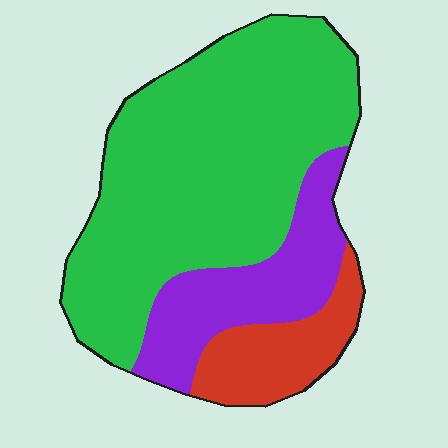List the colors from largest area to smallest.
From largest to smallest: green, purple, red.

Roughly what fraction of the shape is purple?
Purple covers 21% of the shape.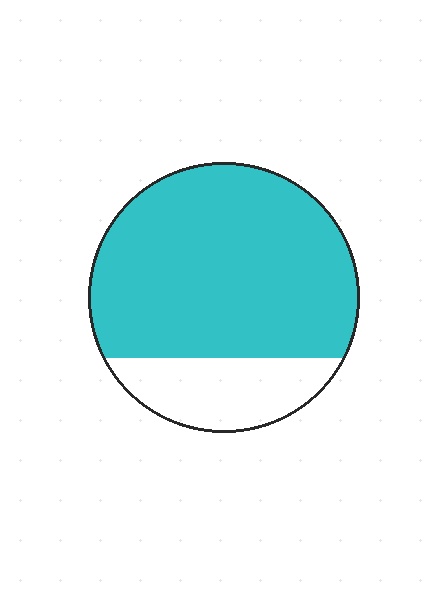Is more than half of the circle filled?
Yes.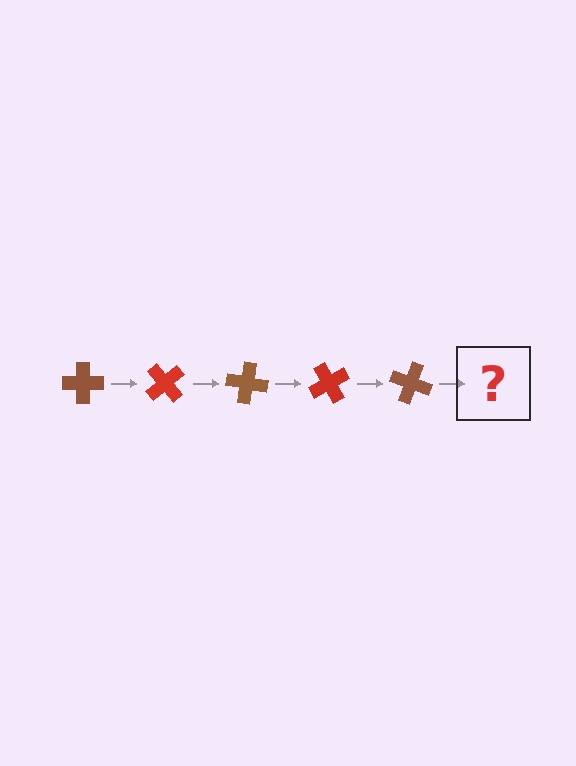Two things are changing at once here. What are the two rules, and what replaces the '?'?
The two rules are that it rotates 50 degrees each step and the color cycles through brown and red. The '?' should be a red cross, rotated 250 degrees from the start.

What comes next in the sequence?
The next element should be a red cross, rotated 250 degrees from the start.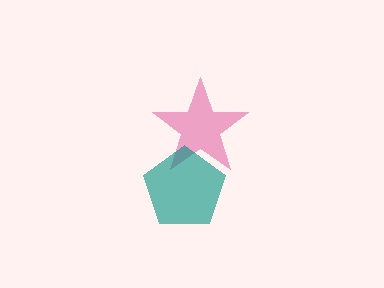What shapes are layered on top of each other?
The layered shapes are: a magenta star, a teal pentagon.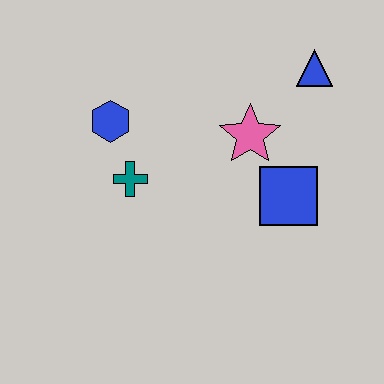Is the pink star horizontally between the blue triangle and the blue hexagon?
Yes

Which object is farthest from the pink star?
The blue hexagon is farthest from the pink star.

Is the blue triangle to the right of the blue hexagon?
Yes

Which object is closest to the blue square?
The pink star is closest to the blue square.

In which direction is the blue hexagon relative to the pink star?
The blue hexagon is to the left of the pink star.